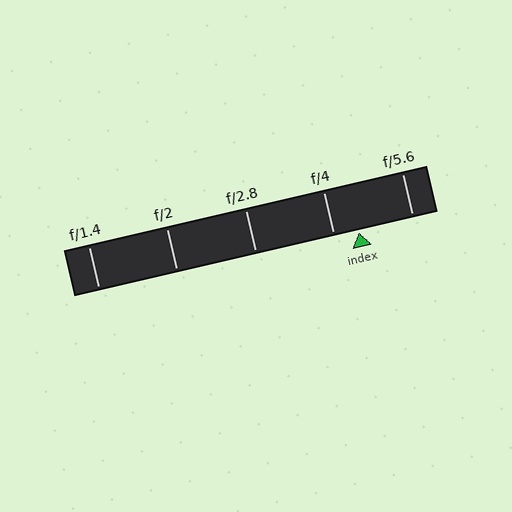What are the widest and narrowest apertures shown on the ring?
The widest aperture shown is f/1.4 and the narrowest is f/5.6.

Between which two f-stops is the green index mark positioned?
The index mark is between f/4 and f/5.6.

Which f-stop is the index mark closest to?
The index mark is closest to f/4.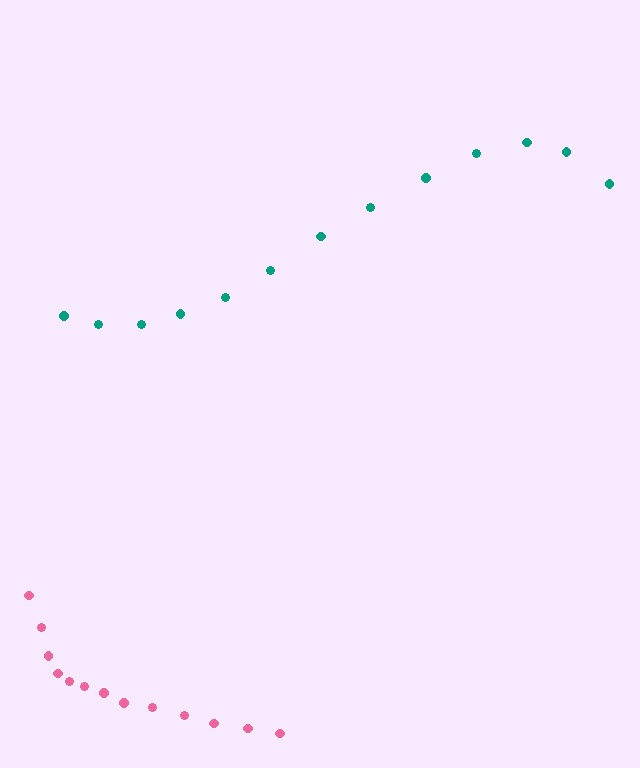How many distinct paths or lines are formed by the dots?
There are 2 distinct paths.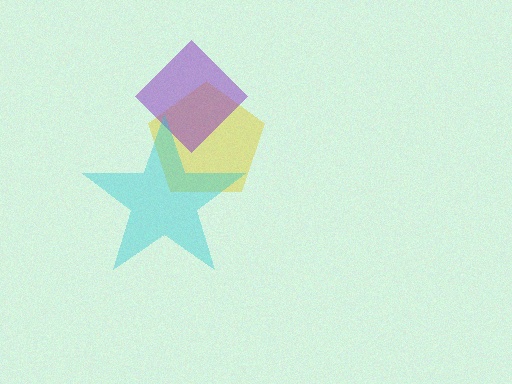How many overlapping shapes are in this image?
There are 3 overlapping shapes in the image.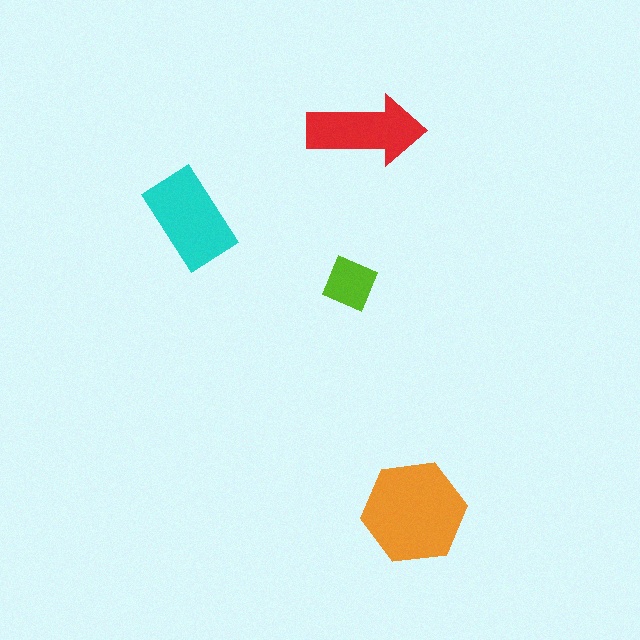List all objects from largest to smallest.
The orange hexagon, the cyan rectangle, the red arrow, the lime square.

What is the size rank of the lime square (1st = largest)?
4th.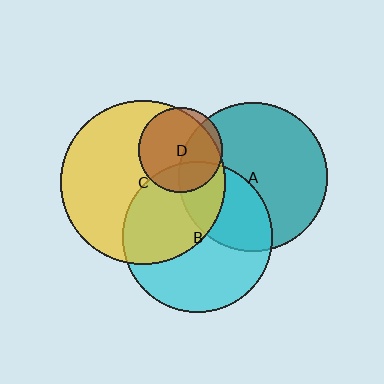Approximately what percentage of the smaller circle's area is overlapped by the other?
Approximately 20%.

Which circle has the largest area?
Circle C (yellow).